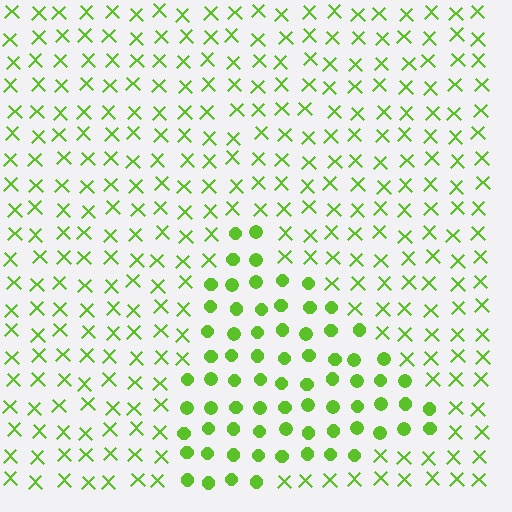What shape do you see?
I see a triangle.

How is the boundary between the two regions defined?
The boundary is defined by a change in element shape: circles inside vs. X marks outside. All elements share the same color and spacing.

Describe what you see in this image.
The image is filled with small lime elements arranged in a uniform grid. A triangle-shaped region contains circles, while the surrounding area contains X marks. The boundary is defined purely by the change in element shape.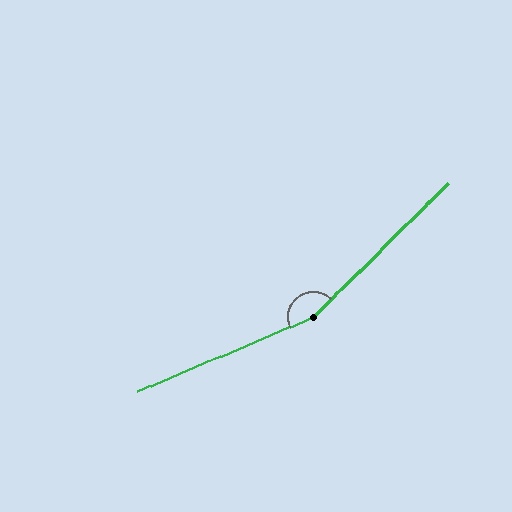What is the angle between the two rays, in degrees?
Approximately 158 degrees.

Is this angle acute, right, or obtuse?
It is obtuse.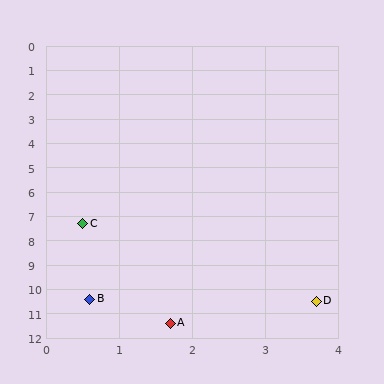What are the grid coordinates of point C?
Point C is at approximately (0.5, 7.3).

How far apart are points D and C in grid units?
Points D and C are about 4.5 grid units apart.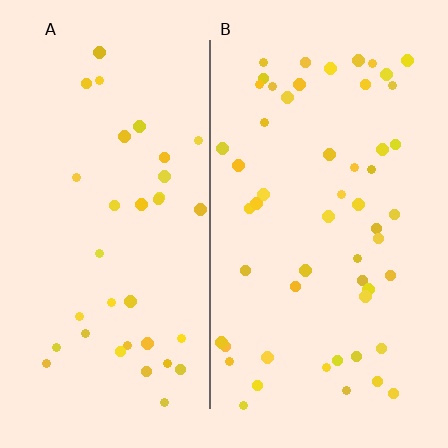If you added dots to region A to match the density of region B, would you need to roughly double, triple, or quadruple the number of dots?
Approximately double.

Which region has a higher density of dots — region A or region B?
B (the right).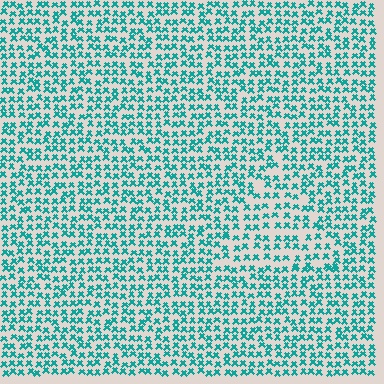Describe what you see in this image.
The image contains small teal elements arranged at two different densities. A triangle-shaped region is visible where the elements are less densely packed than the surrounding area.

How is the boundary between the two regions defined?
The boundary is defined by a change in element density (approximately 1.4x ratio). All elements are the same color, size, and shape.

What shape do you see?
I see a triangle.